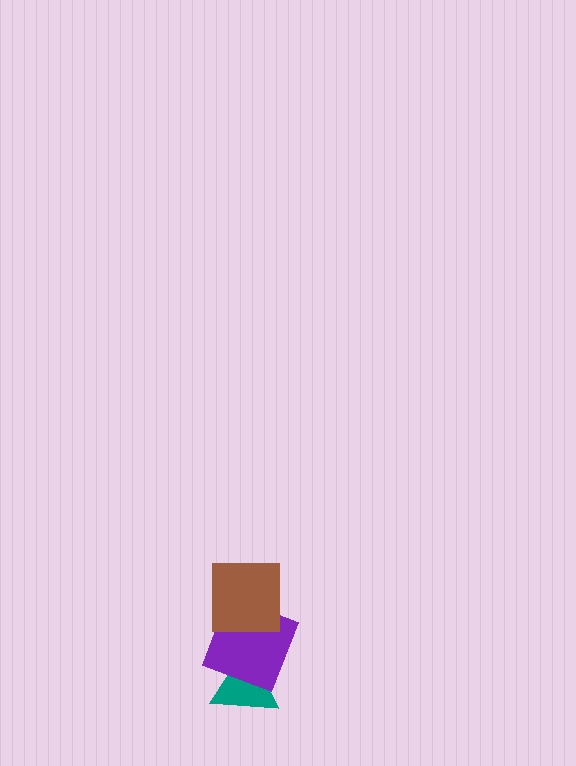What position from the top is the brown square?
The brown square is 1st from the top.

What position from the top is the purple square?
The purple square is 2nd from the top.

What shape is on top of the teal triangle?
The purple square is on top of the teal triangle.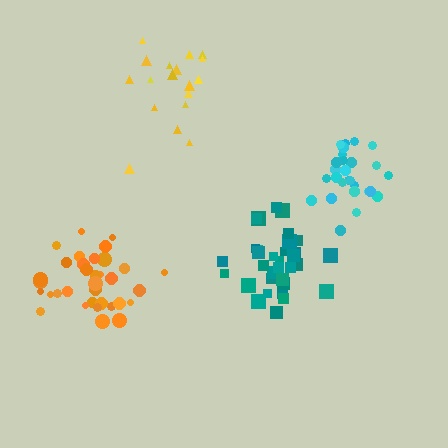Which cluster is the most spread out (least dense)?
Yellow.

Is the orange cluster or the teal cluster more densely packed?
Teal.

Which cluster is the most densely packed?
Cyan.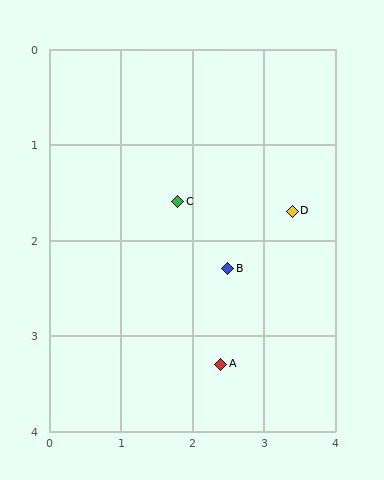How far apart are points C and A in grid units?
Points C and A are about 1.8 grid units apart.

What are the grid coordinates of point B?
Point B is at approximately (2.5, 2.3).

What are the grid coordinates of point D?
Point D is at approximately (3.4, 1.7).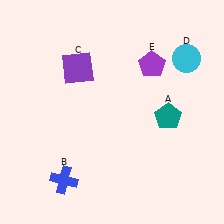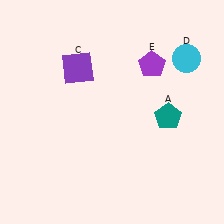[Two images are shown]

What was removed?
The blue cross (B) was removed in Image 2.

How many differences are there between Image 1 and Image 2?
There is 1 difference between the two images.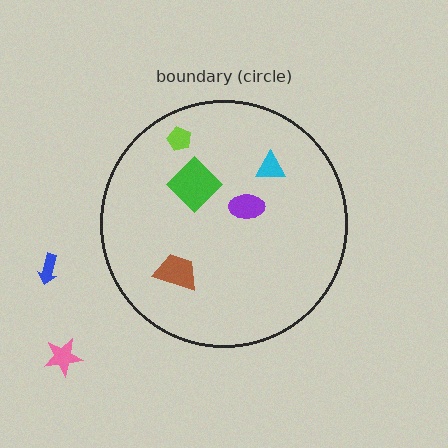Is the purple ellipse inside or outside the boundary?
Inside.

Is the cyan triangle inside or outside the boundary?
Inside.